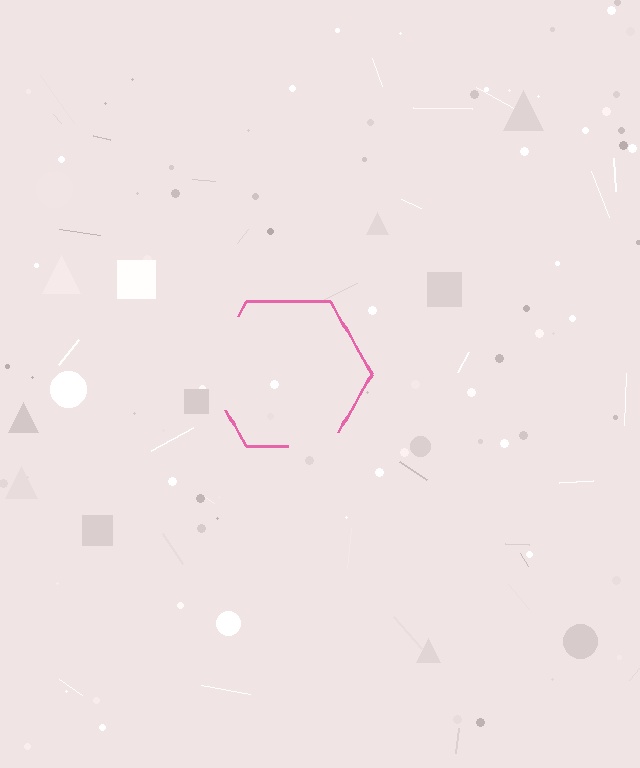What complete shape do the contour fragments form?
The contour fragments form a hexagon.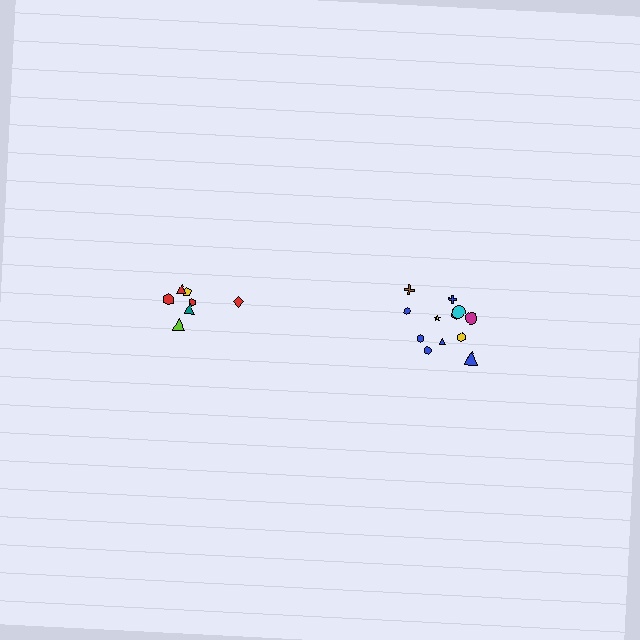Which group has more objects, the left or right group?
The right group.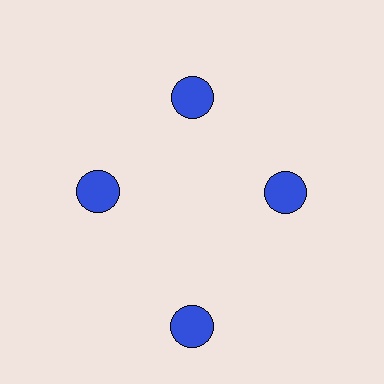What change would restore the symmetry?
The symmetry would be restored by moving it inward, back onto the ring so that all 4 circles sit at equal angles and equal distance from the center.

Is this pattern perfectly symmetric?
No. The 4 blue circles are arranged in a ring, but one element near the 6 o'clock position is pushed outward from the center, breaking the 4-fold rotational symmetry.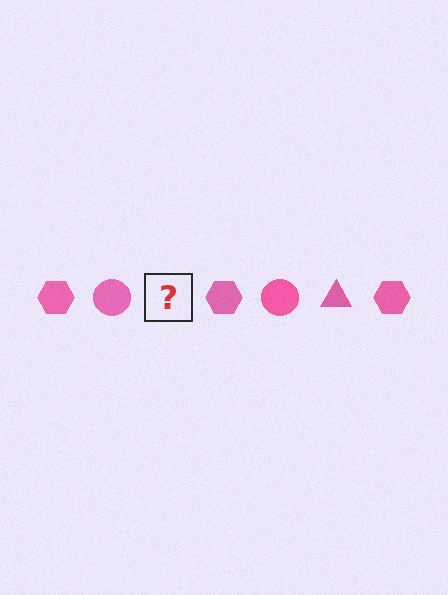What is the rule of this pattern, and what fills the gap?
The rule is that the pattern cycles through hexagon, circle, triangle shapes in pink. The gap should be filled with a pink triangle.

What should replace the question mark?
The question mark should be replaced with a pink triangle.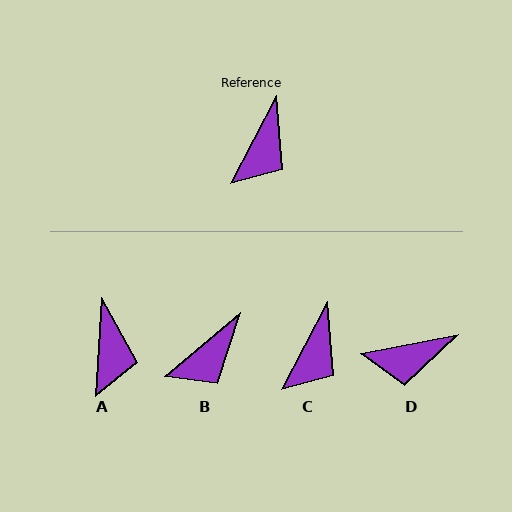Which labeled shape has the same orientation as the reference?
C.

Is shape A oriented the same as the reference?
No, it is off by about 24 degrees.